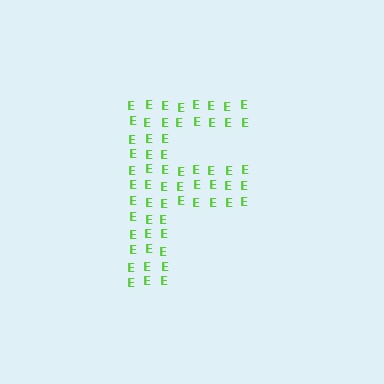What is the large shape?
The large shape is the letter F.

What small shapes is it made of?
It is made of small letter E's.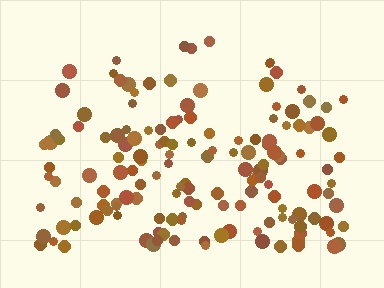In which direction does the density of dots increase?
From top to bottom, with the bottom side densest.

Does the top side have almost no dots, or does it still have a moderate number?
Still a moderate number, just noticeably fewer than the bottom.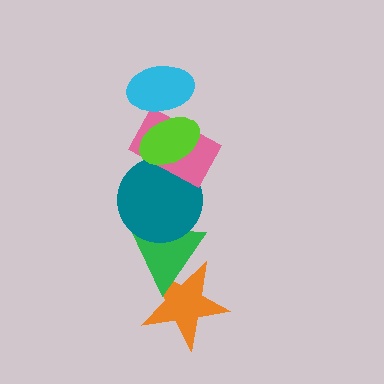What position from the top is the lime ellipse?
The lime ellipse is 2nd from the top.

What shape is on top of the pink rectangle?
The lime ellipse is on top of the pink rectangle.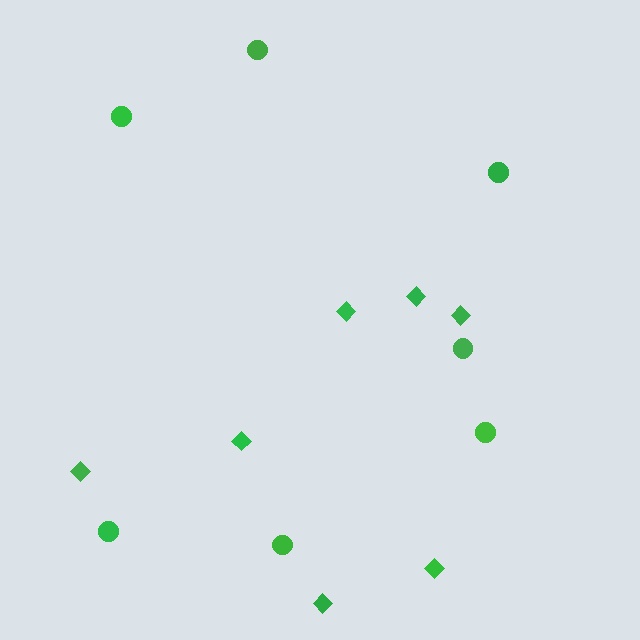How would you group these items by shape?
There are 2 groups: one group of circles (7) and one group of diamonds (7).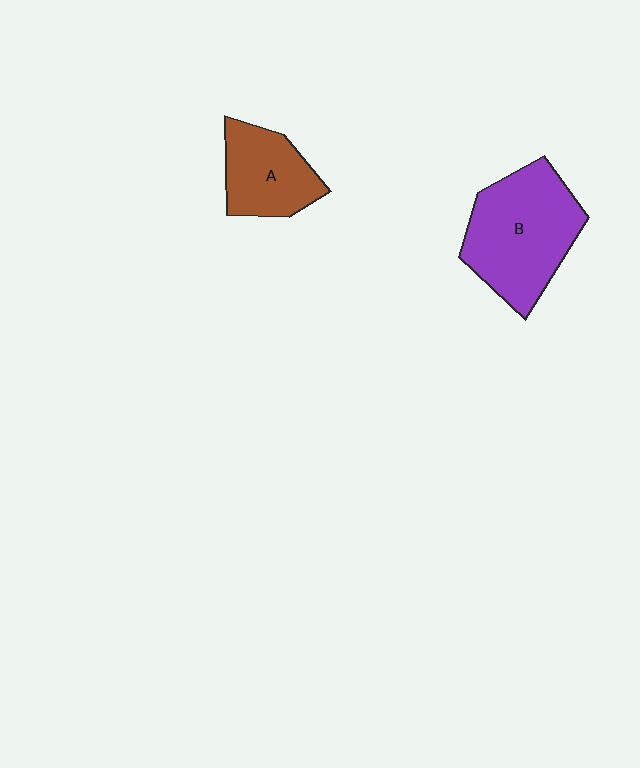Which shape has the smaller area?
Shape A (brown).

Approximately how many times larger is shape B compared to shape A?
Approximately 1.6 times.